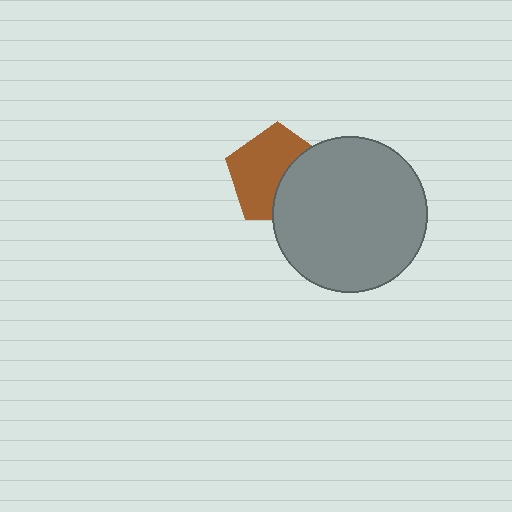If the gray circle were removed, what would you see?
You would see the complete brown pentagon.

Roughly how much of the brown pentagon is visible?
About half of it is visible (roughly 61%).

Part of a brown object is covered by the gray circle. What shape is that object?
It is a pentagon.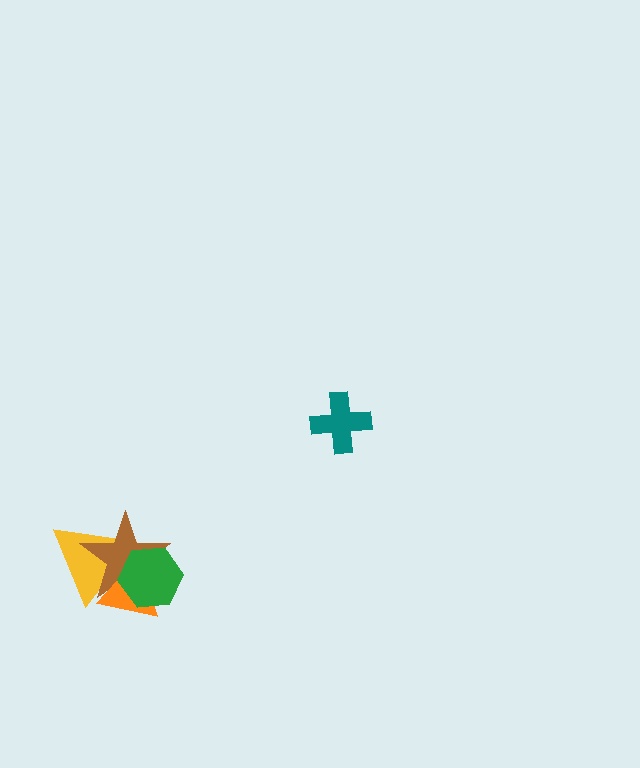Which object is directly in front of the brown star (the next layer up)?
The orange triangle is directly in front of the brown star.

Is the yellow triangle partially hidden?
Yes, it is partially covered by another shape.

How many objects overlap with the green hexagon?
3 objects overlap with the green hexagon.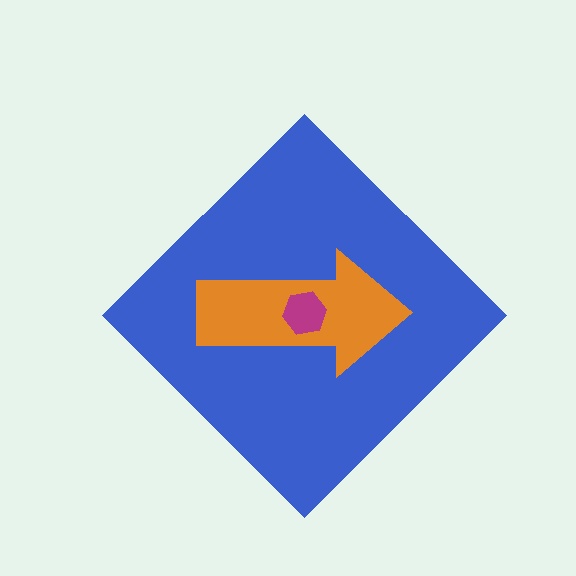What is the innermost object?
The magenta hexagon.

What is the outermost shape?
The blue diamond.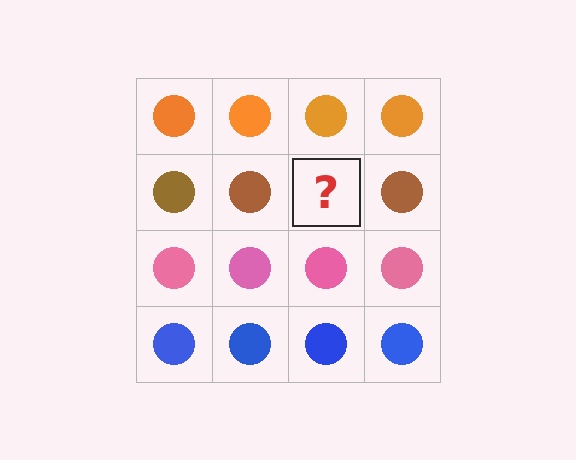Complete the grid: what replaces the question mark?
The question mark should be replaced with a brown circle.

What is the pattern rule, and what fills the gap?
The rule is that each row has a consistent color. The gap should be filled with a brown circle.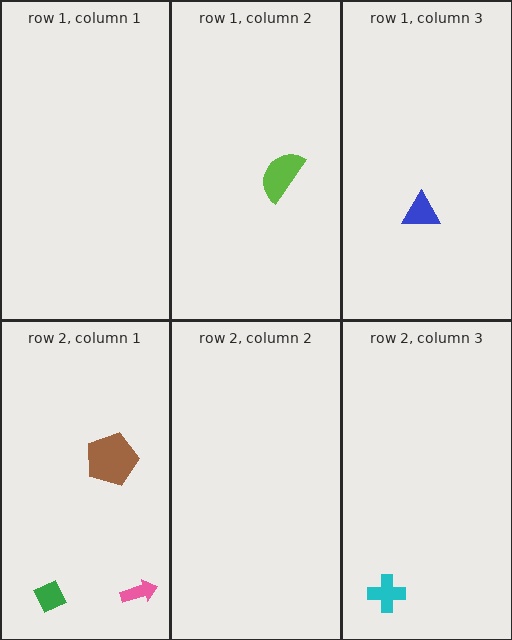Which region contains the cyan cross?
The row 2, column 3 region.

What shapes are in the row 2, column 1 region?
The brown pentagon, the green diamond, the pink arrow.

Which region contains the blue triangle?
The row 1, column 3 region.